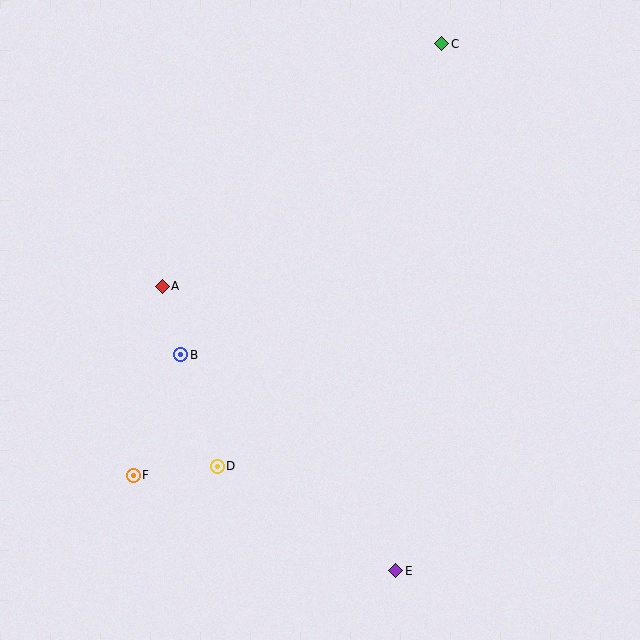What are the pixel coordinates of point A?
Point A is at (162, 286).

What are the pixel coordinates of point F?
Point F is at (133, 475).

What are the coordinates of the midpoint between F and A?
The midpoint between F and A is at (148, 381).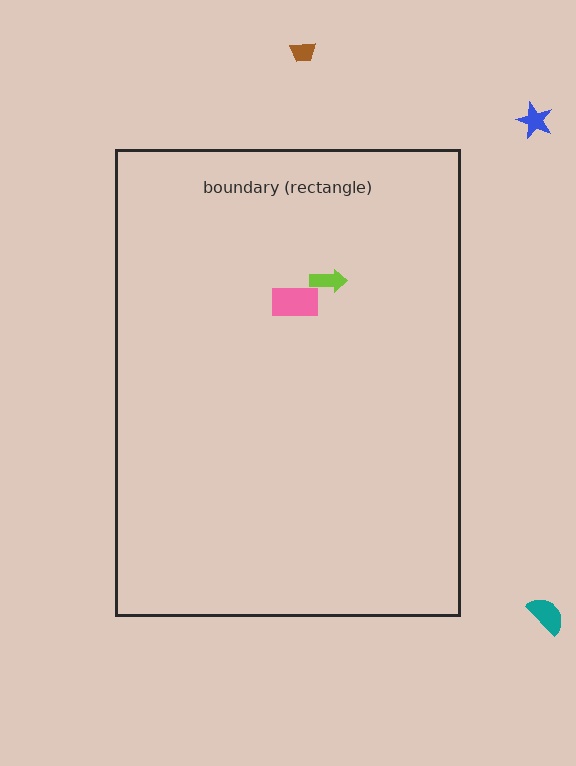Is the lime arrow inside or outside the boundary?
Inside.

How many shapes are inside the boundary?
2 inside, 3 outside.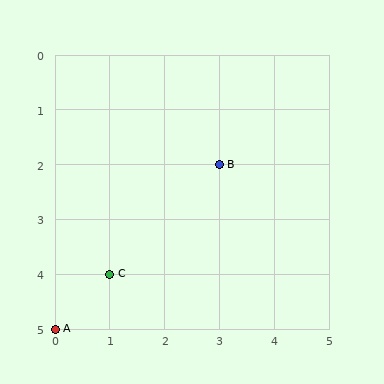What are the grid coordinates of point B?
Point B is at grid coordinates (3, 2).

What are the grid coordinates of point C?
Point C is at grid coordinates (1, 4).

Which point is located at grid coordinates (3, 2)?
Point B is at (3, 2).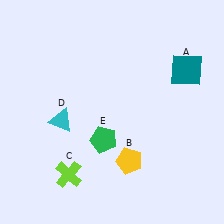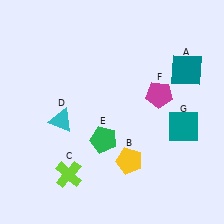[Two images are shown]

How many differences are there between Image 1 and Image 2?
There are 2 differences between the two images.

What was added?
A magenta pentagon (F), a teal square (G) were added in Image 2.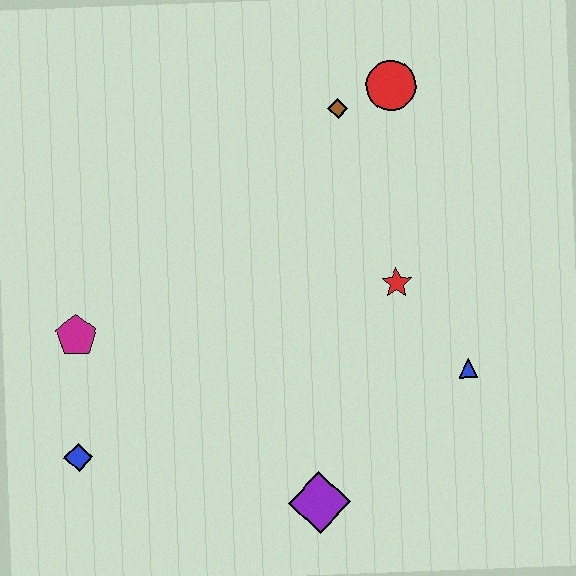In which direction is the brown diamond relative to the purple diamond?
The brown diamond is above the purple diamond.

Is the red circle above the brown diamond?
Yes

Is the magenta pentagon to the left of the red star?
Yes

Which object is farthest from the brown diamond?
The blue diamond is farthest from the brown diamond.